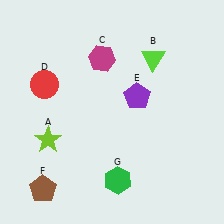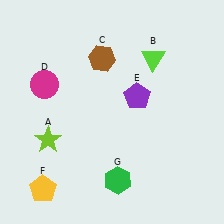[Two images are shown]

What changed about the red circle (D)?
In Image 1, D is red. In Image 2, it changed to magenta.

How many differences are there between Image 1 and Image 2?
There are 3 differences between the two images.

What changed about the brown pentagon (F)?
In Image 1, F is brown. In Image 2, it changed to yellow.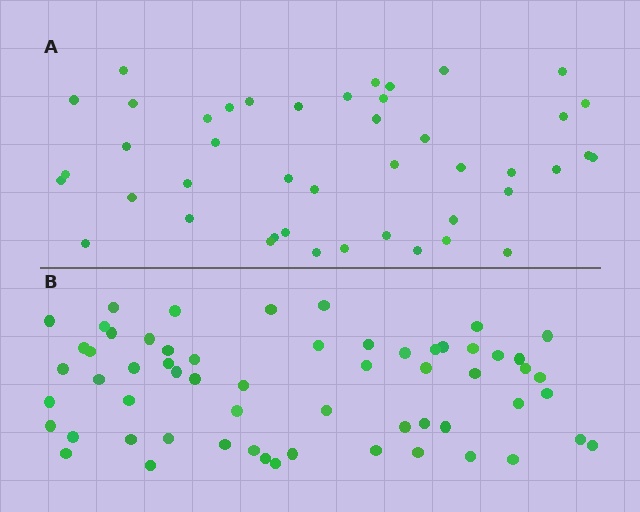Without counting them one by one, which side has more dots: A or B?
Region B (the bottom region) has more dots.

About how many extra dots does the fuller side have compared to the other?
Region B has approximately 15 more dots than region A.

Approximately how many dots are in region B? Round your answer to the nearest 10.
About 60 dots.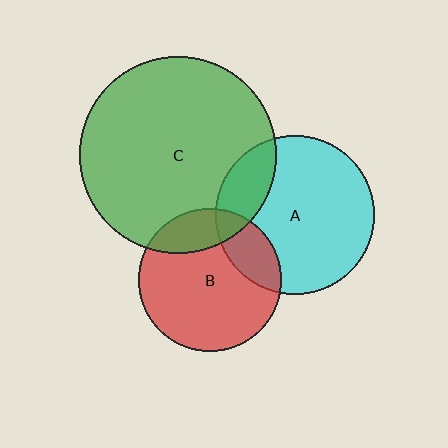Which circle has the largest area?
Circle C (green).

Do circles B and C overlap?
Yes.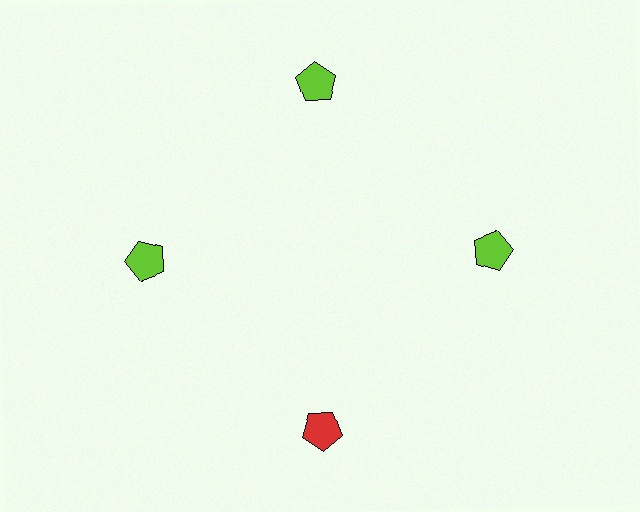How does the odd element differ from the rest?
It has a different color: red instead of lime.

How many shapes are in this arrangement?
There are 4 shapes arranged in a ring pattern.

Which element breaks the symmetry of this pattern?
The red pentagon at roughly the 6 o'clock position breaks the symmetry. All other shapes are lime pentagons.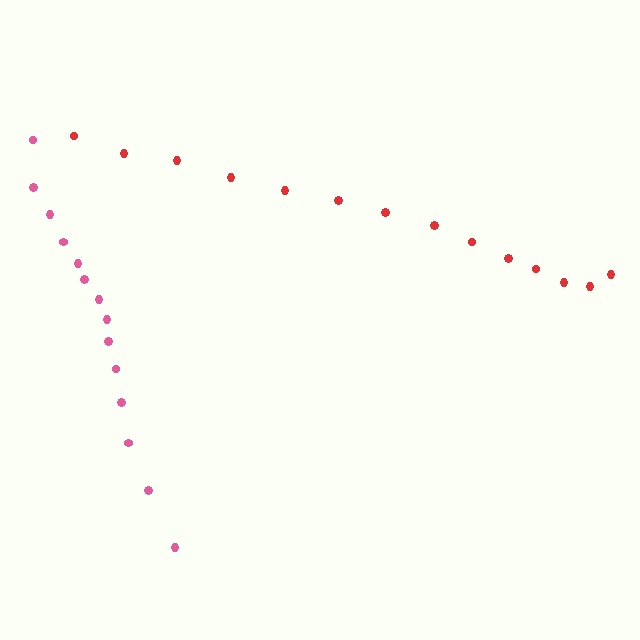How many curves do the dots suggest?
There are 2 distinct paths.